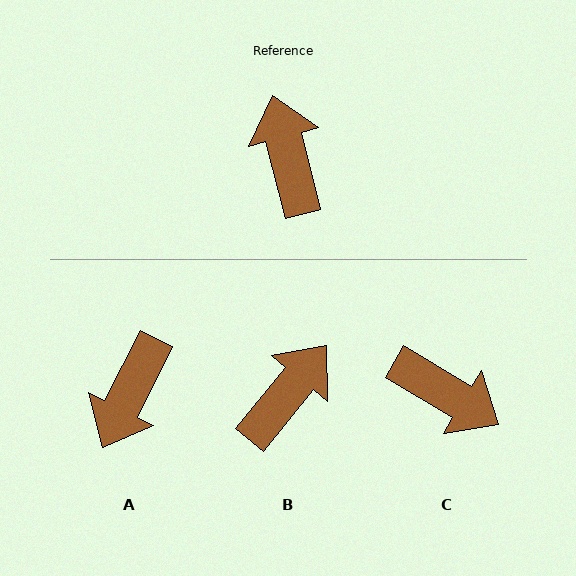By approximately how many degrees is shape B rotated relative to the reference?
Approximately 53 degrees clockwise.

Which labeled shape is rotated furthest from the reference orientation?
A, about 139 degrees away.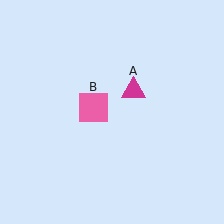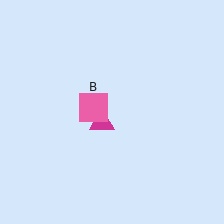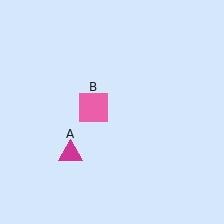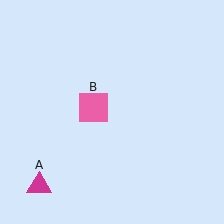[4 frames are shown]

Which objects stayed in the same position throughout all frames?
Pink square (object B) remained stationary.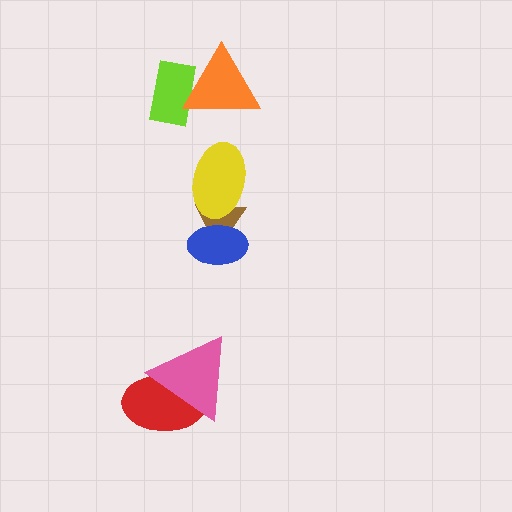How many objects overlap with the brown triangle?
2 objects overlap with the brown triangle.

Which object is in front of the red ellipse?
The pink triangle is in front of the red ellipse.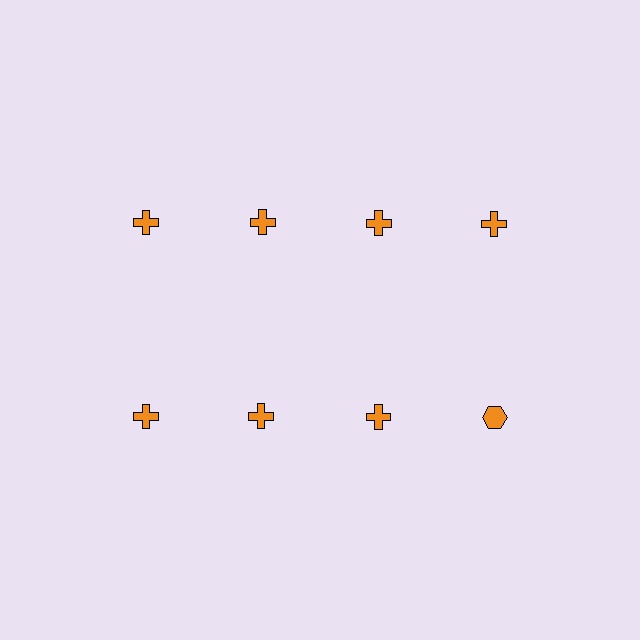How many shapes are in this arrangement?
There are 8 shapes arranged in a grid pattern.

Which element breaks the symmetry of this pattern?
The orange hexagon in the second row, second from right column breaks the symmetry. All other shapes are orange crosses.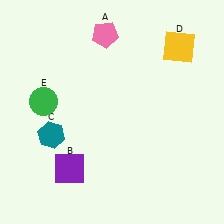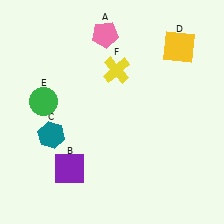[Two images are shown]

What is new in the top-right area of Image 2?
A yellow cross (F) was added in the top-right area of Image 2.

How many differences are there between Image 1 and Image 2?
There is 1 difference between the two images.